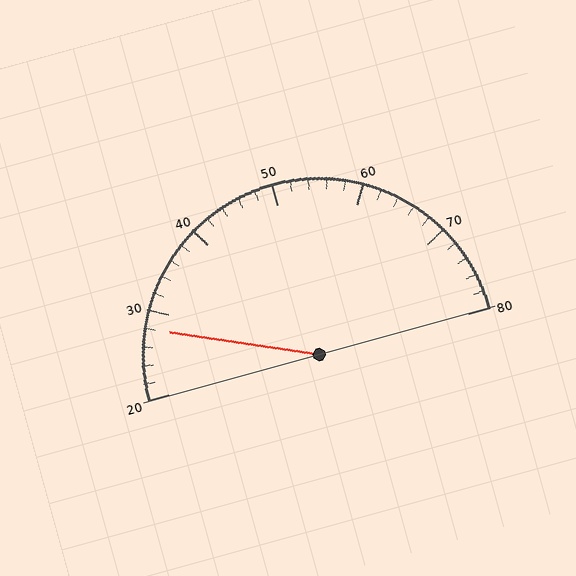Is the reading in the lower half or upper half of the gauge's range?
The reading is in the lower half of the range (20 to 80).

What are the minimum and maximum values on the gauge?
The gauge ranges from 20 to 80.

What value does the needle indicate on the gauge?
The needle indicates approximately 28.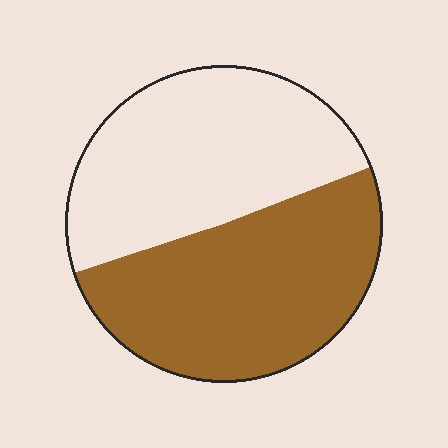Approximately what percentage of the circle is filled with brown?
Approximately 50%.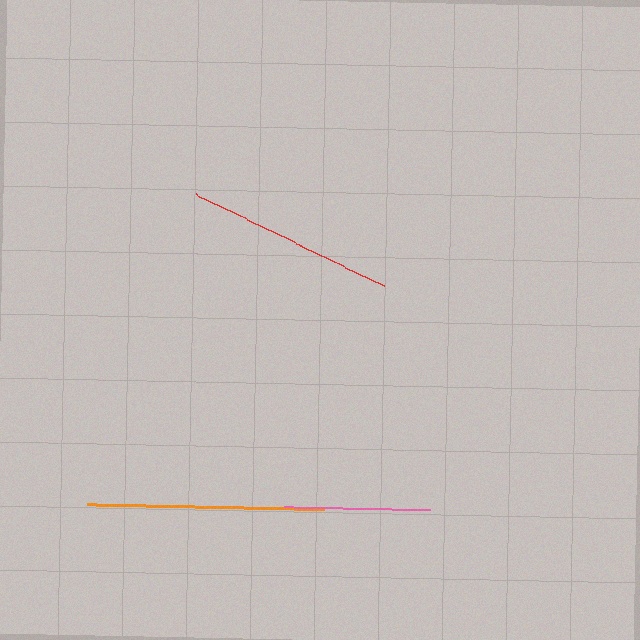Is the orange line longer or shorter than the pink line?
The orange line is longer than the pink line.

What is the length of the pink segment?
The pink segment is approximately 146 pixels long.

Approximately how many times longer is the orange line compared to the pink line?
The orange line is approximately 1.6 times the length of the pink line.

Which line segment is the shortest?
The pink line is the shortest at approximately 146 pixels.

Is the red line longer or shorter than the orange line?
The orange line is longer than the red line.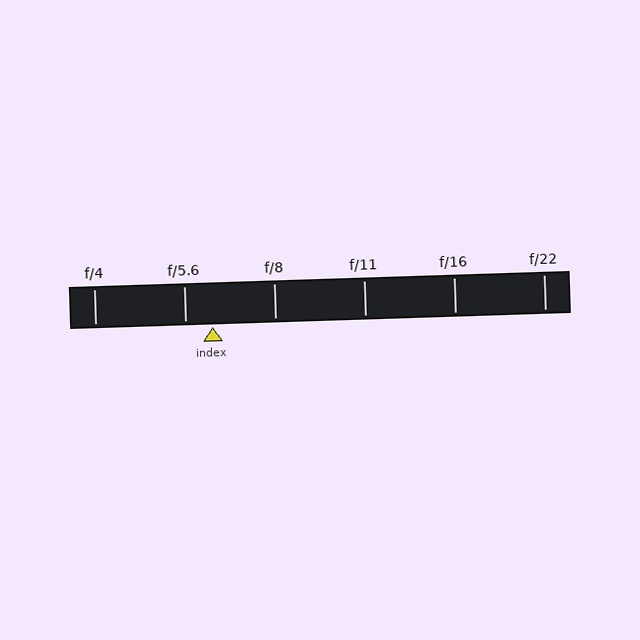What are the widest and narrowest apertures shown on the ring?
The widest aperture shown is f/4 and the narrowest is f/22.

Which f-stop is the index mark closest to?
The index mark is closest to f/5.6.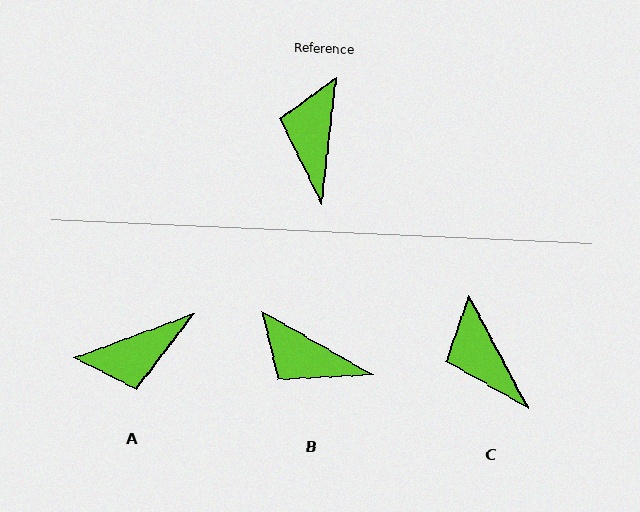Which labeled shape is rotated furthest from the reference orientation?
A, about 117 degrees away.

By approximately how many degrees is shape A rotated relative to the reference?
Approximately 117 degrees counter-clockwise.